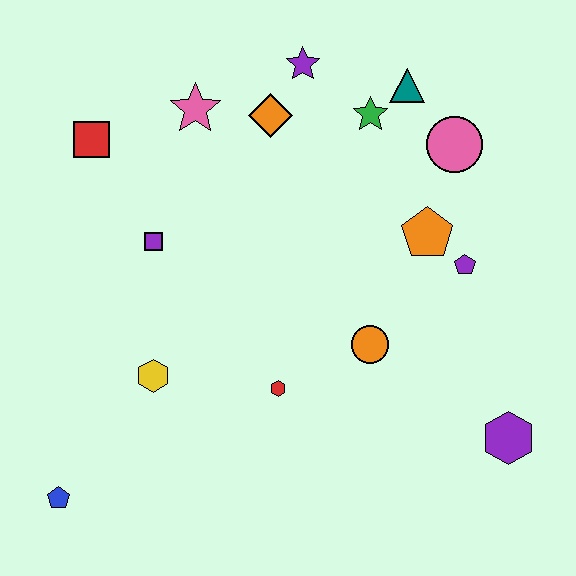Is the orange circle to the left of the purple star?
No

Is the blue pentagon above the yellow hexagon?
No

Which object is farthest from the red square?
The purple hexagon is farthest from the red square.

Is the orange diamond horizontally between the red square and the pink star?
No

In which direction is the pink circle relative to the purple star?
The pink circle is to the right of the purple star.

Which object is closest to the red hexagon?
The orange circle is closest to the red hexagon.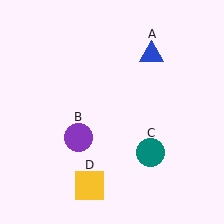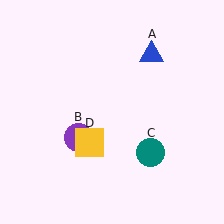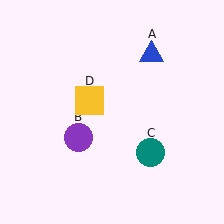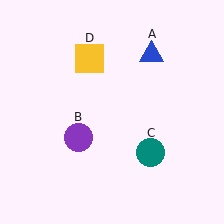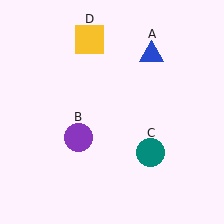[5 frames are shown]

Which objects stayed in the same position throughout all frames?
Blue triangle (object A) and purple circle (object B) and teal circle (object C) remained stationary.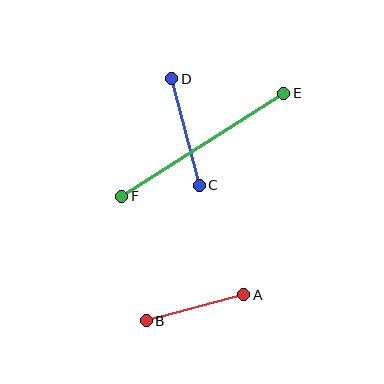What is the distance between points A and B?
The distance is approximately 101 pixels.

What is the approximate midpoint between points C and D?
The midpoint is at approximately (186, 132) pixels.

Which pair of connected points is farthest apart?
Points E and F are farthest apart.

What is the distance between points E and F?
The distance is approximately 192 pixels.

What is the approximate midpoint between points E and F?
The midpoint is at approximately (203, 145) pixels.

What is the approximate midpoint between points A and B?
The midpoint is at approximately (195, 308) pixels.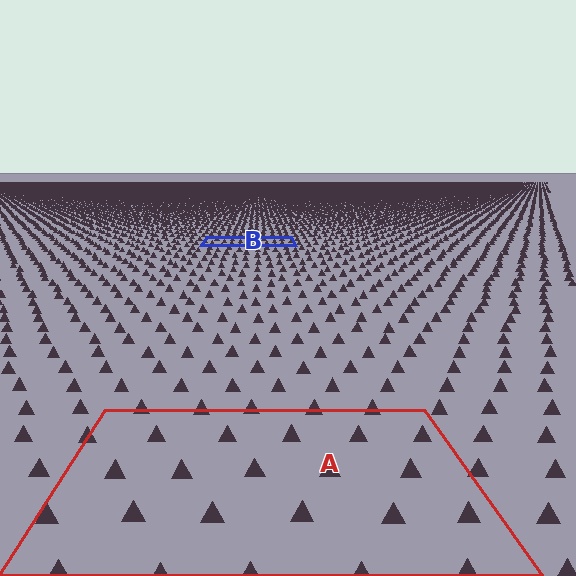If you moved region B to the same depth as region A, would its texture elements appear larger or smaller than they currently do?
They would appear larger. At a closer depth, the same texture elements are projected at a bigger on-screen size.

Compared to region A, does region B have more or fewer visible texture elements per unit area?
Region B has more texture elements per unit area — they are packed more densely because it is farther away.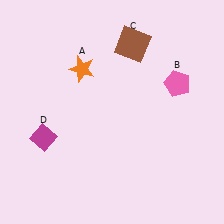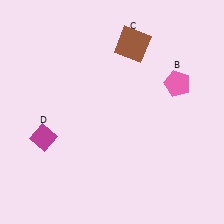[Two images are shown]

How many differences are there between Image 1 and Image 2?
There is 1 difference between the two images.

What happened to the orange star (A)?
The orange star (A) was removed in Image 2. It was in the top-left area of Image 1.